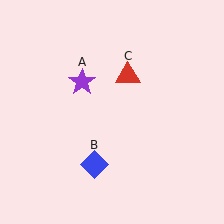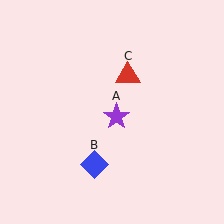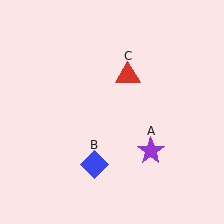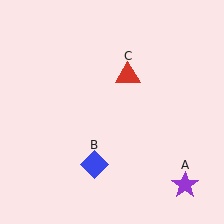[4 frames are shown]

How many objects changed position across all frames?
1 object changed position: purple star (object A).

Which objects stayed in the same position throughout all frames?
Blue diamond (object B) and red triangle (object C) remained stationary.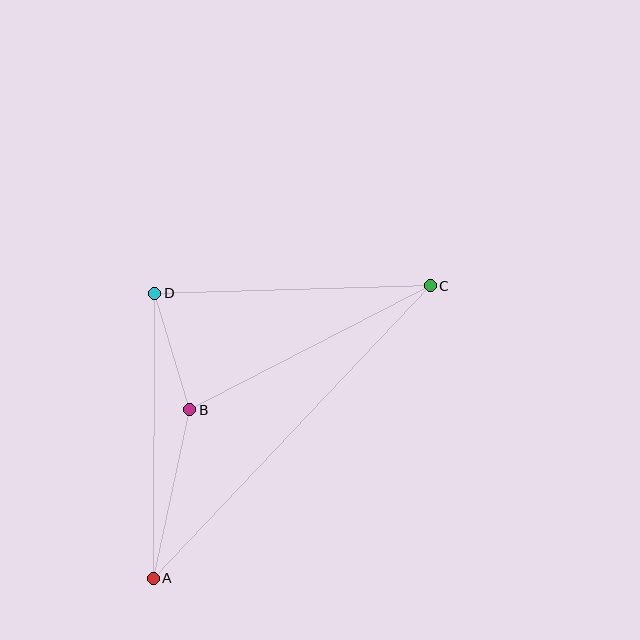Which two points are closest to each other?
Points B and D are closest to each other.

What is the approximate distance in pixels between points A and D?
The distance between A and D is approximately 285 pixels.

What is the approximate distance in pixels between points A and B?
The distance between A and B is approximately 172 pixels.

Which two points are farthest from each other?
Points A and C are farthest from each other.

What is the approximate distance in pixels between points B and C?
The distance between B and C is approximately 270 pixels.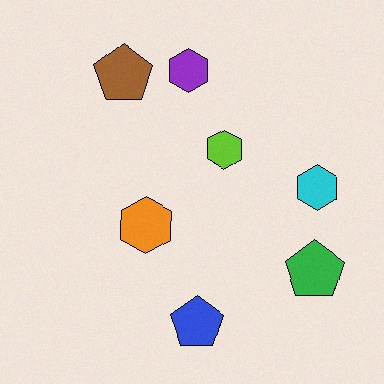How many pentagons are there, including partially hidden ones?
There are 3 pentagons.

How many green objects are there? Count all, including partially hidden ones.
There is 1 green object.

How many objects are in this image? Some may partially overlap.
There are 7 objects.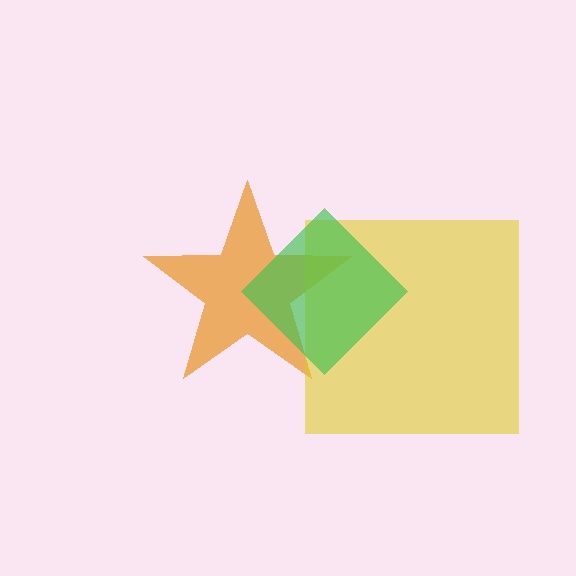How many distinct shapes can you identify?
There are 3 distinct shapes: an orange star, a yellow square, a green diamond.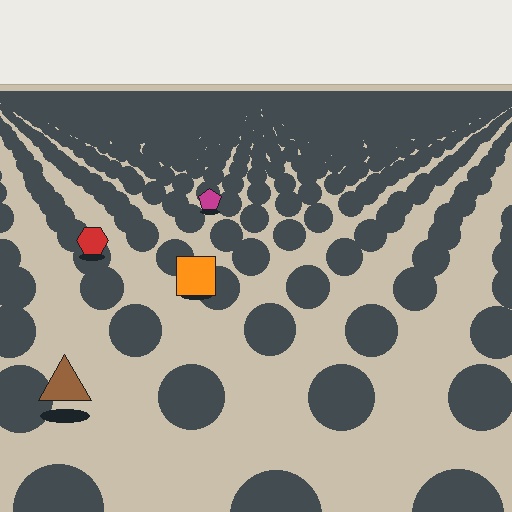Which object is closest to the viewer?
The brown triangle is closest. The texture marks near it are larger and more spread out.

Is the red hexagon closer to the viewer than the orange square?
No. The orange square is closer — you can tell from the texture gradient: the ground texture is coarser near it.